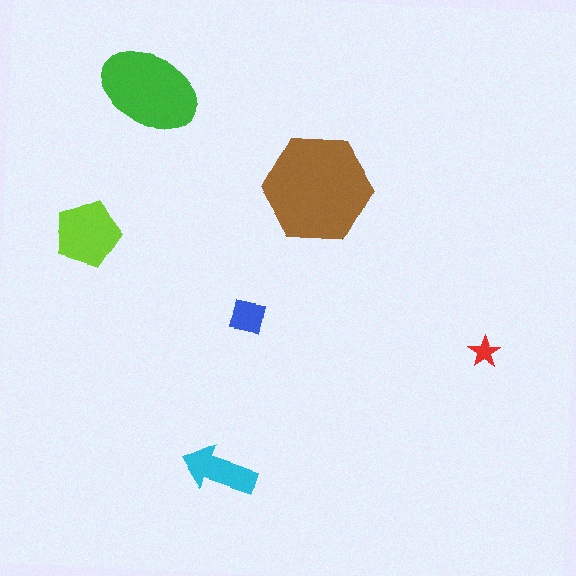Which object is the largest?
The brown hexagon.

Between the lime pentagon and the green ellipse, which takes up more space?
The green ellipse.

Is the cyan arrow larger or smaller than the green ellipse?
Smaller.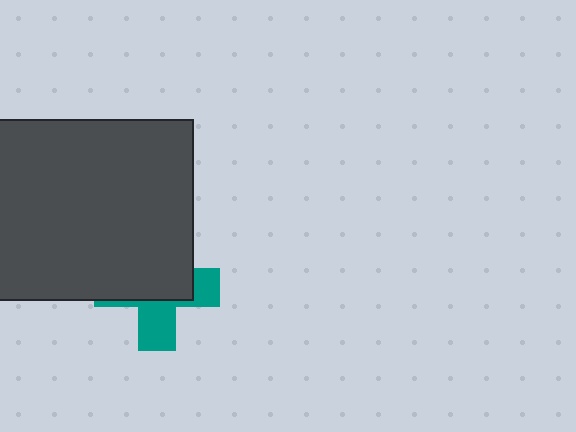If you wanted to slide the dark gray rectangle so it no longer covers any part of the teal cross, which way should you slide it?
Slide it up — that is the most direct way to separate the two shapes.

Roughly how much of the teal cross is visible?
A small part of it is visible (roughly 40%).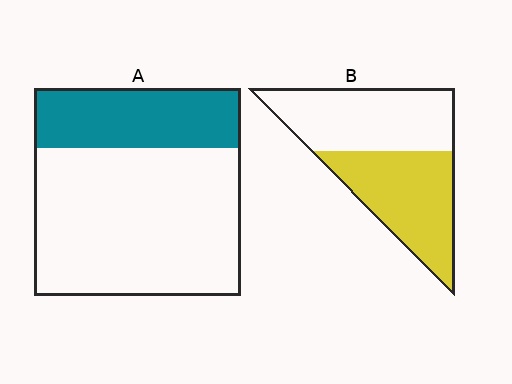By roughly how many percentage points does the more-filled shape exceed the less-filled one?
By roughly 20 percentage points (B over A).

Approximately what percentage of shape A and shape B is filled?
A is approximately 30% and B is approximately 50%.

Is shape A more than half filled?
No.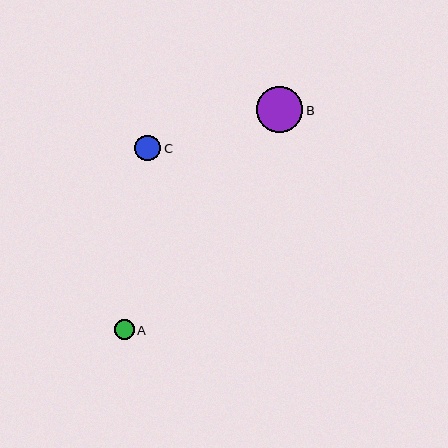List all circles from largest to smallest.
From largest to smallest: B, C, A.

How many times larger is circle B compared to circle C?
Circle B is approximately 1.8 times the size of circle C.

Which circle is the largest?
Circle B is the largest with a size of approximately 46 pixels.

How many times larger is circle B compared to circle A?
Circle B is approximately 2.3 times the size of circle A.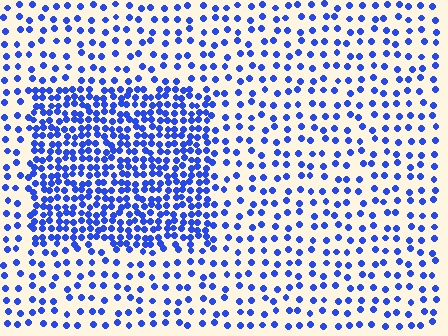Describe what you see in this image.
The image contains small blue elements arranged at two different densities. A rectangle-shaped region is visible where the elements are more densely packed than the surrounding area.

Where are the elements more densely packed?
The elements are more densely packed inside the rectangle boundary.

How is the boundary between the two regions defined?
The boundary is defined by a change in element density (approximately 2.5x ratio). All elements are the same color, size, and shape.